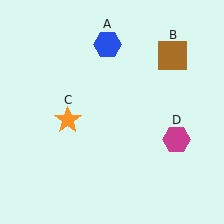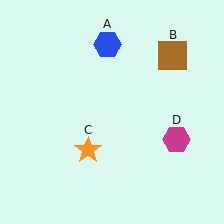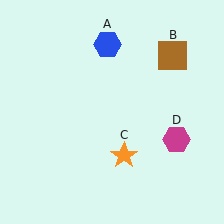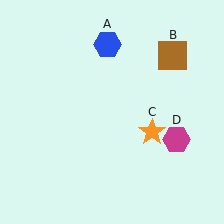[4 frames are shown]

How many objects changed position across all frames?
1 object changed position: orange star (object C).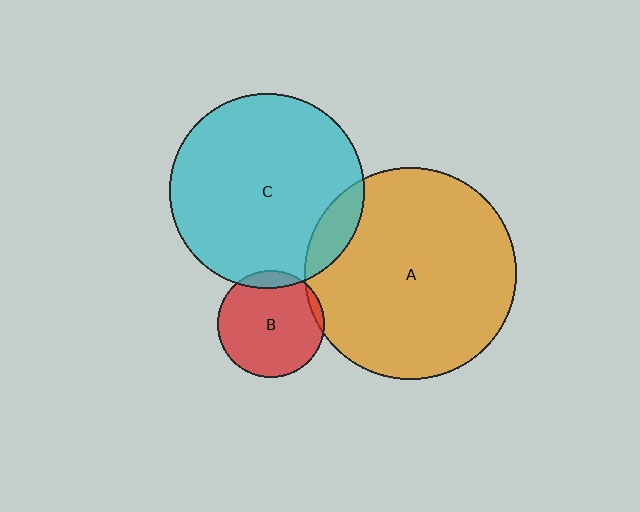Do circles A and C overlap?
Yes.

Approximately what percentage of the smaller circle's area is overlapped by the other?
Approximately 10%.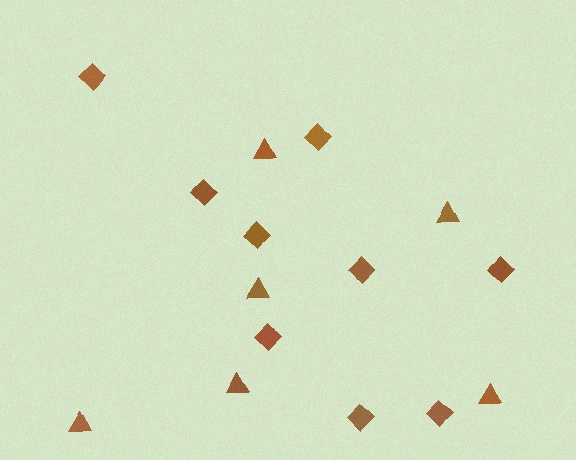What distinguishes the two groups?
There are 2 groups: one group of triangles (6) and one group of diamonds (9).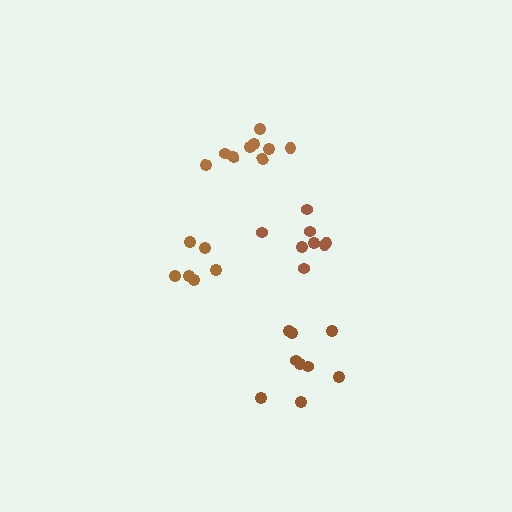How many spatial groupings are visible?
There are 4 spatial groupings.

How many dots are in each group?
Group 1: 6 dots, Group 2: 9 dots, Group 3: 9 dots, Group 4: 8 dots (32 total).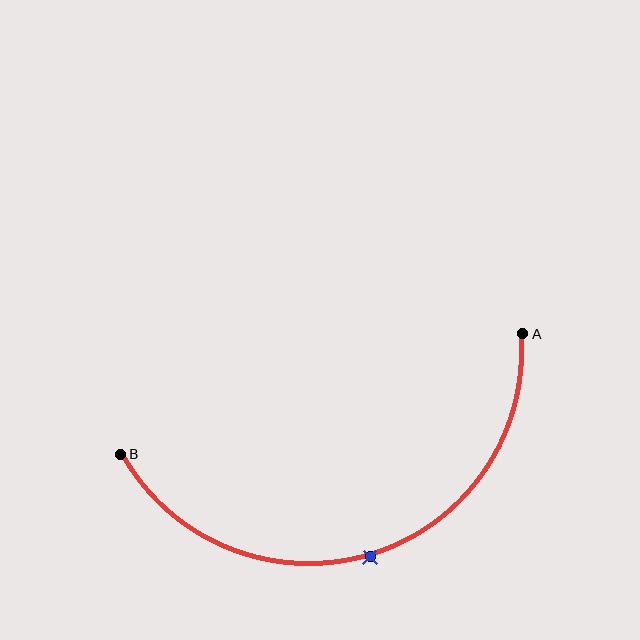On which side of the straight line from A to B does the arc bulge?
The arc bulges below the straight line connecting A and B.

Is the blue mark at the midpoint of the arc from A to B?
Yes. The blue mark lies on the arc at equal arc-length from both A and B — it is the arc midpoint.